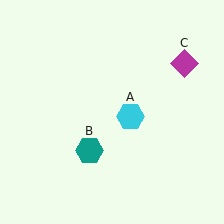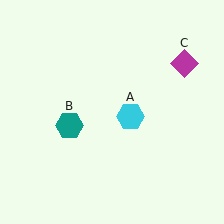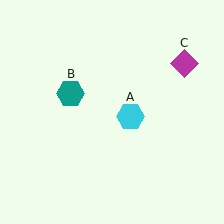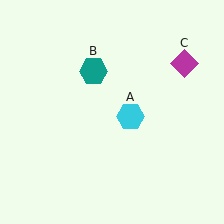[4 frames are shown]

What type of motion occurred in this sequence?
The teal hexagon (object B) rotated clockwise around the center of the scene.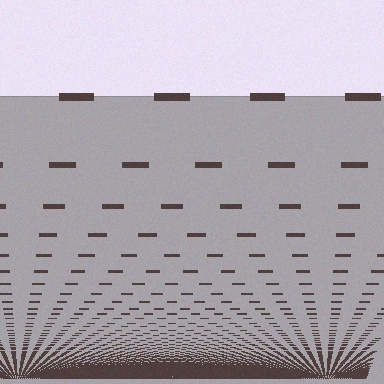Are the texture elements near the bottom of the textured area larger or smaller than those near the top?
Smaller. The gradient is inverted — elements near the bottom are smaller and denser.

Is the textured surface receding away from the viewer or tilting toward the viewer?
The surface appears to tilt toward the viewer. Texture elements get larger and sparser toward the top.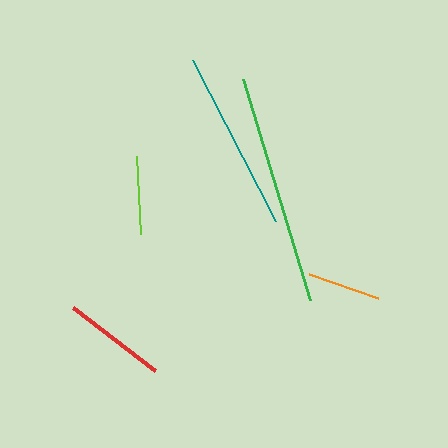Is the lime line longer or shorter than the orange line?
The lime line is longer than the orange line.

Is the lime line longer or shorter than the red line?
The red line is longer than the lime line.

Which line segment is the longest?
The green line is the longest at approximately 232 pixels.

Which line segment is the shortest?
The orange line is the shortest at approximately 73 pixels.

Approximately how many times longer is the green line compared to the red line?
The green line is approximately 2.2 times the length of the red line.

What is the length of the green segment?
The green segment is approximately 232 pixels long.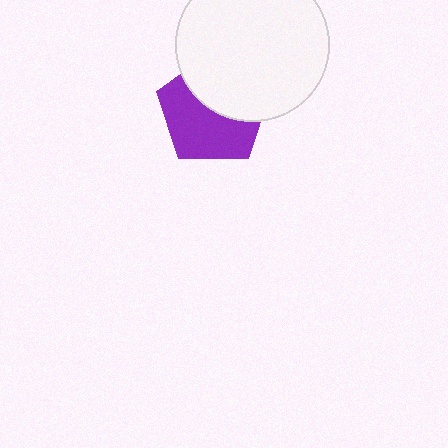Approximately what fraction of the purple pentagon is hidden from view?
Roughly 44% of the purple pentagon is hidden behind the white circle.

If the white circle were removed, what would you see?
You would see the complete purple pentagon.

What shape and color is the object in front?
The object in front is a white circle.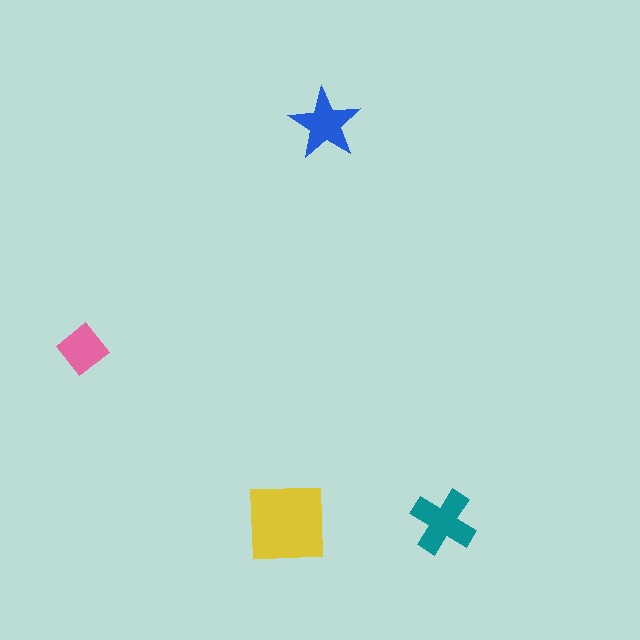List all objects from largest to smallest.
The yellow square, the teal cross, the blue star, the pink diamond.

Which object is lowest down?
The yellow square is bottommost.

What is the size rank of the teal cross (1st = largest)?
2nd.